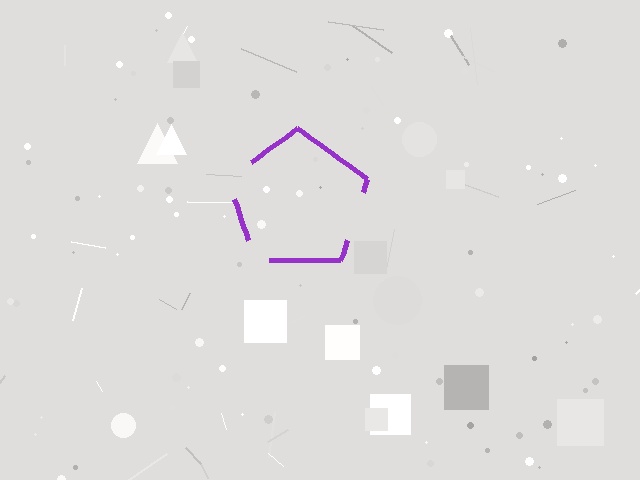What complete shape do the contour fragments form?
The contour fragments form a pentagon.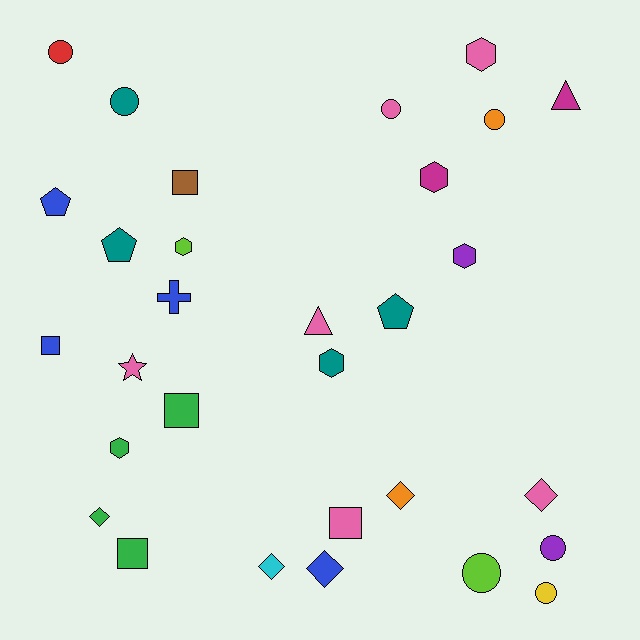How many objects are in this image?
There are 30 objects.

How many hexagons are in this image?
There are 6 hexagons.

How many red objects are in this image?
There is 1 red object.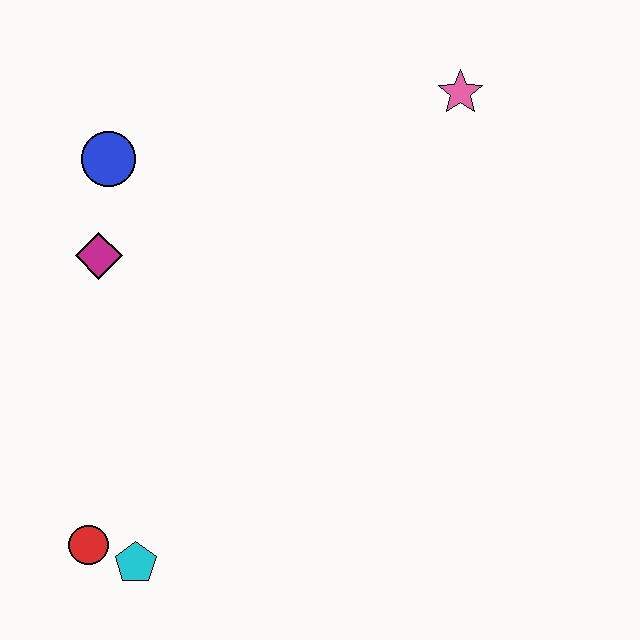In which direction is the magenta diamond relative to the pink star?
The magenta diamond is to the left of the pink star.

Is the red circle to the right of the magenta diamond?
No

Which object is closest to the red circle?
The cyan pentagon is closest to the red circle.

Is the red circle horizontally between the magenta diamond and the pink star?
No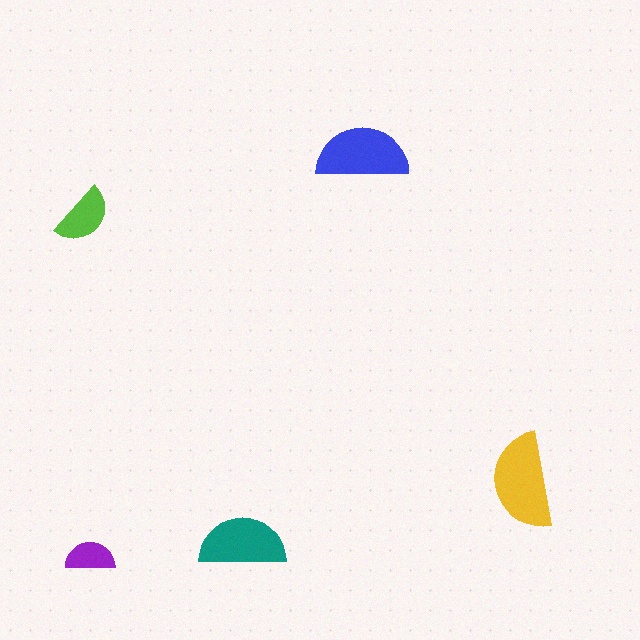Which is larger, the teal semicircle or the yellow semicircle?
The yellow one.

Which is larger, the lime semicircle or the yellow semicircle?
The yellow one.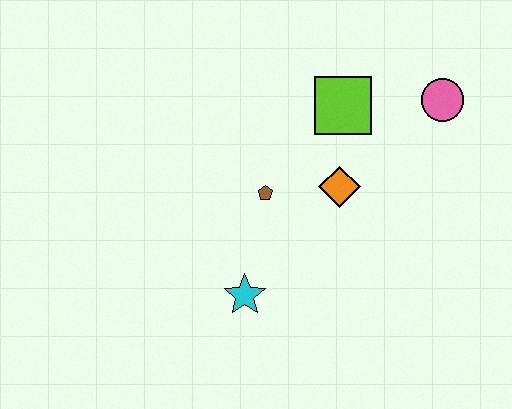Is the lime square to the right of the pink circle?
No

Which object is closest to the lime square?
The orange diamond is closest to the lime square.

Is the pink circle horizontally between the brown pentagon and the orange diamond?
No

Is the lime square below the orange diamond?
No